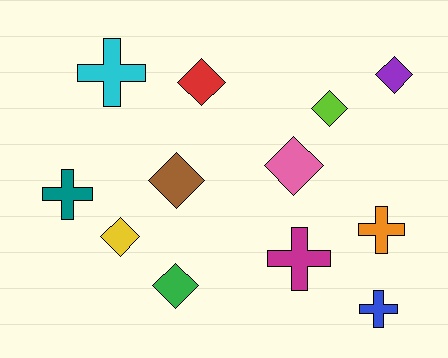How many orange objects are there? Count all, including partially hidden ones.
There is 1 orange object.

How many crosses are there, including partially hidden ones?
There are 5 crosses.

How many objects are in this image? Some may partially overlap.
There are 12 objects.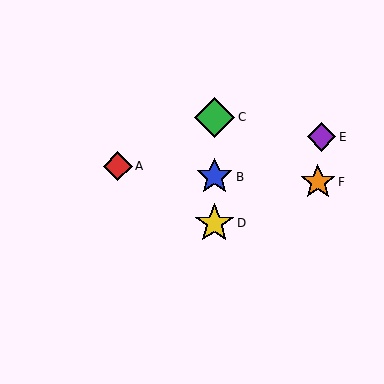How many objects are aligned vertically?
3 objects (B, C, D) are aligned vertically.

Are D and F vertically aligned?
No, D is at x≈214 and F is at x≈318.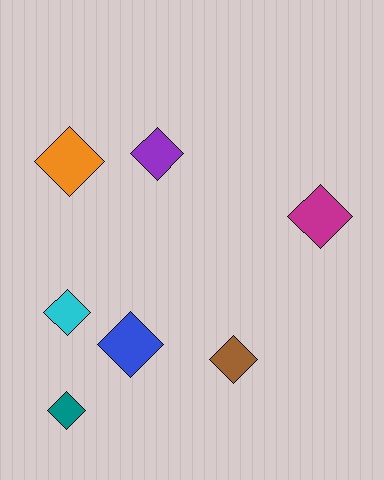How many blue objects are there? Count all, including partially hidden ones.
There is 1 blue object.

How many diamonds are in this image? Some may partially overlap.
There are 7 diamonds.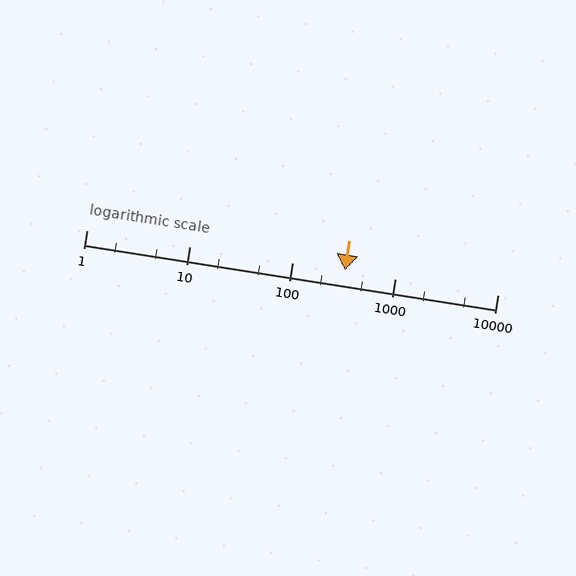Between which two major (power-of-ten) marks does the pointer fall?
The pointer is between 100 and 1000.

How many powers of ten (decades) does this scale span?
The scale spans 4 decades, from 1 to 10000.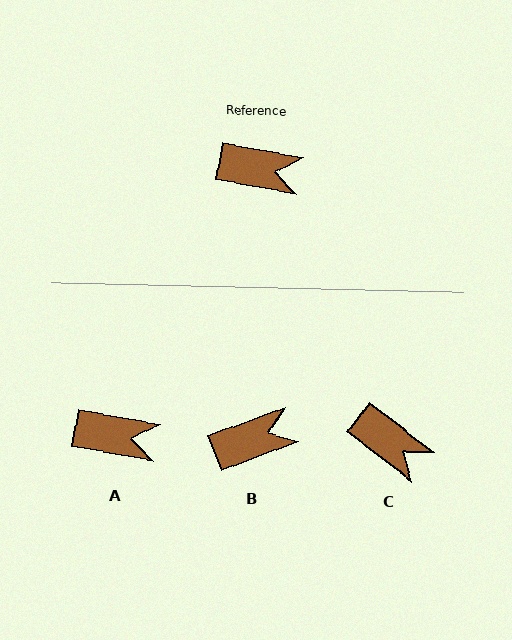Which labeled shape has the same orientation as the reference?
A.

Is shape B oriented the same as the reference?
No, it is off by about 31 degrees.